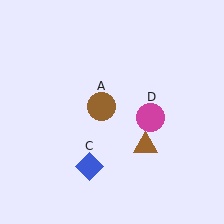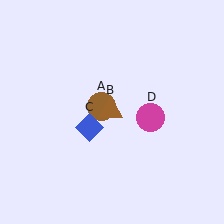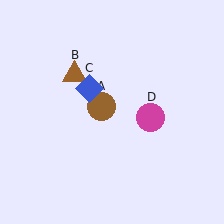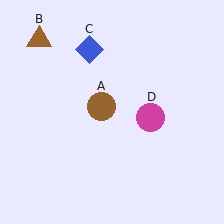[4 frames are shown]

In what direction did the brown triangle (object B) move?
The brown triangle (object B) moved up and to the left.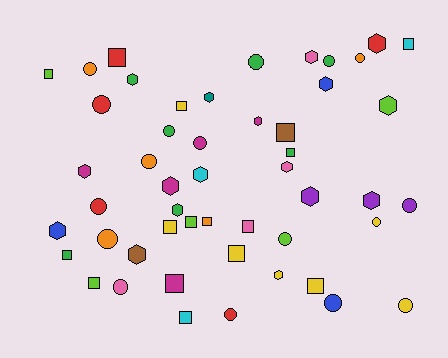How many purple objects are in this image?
There are 3 purple objects.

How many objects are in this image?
There are 50 objects.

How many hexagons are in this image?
There are 17 hexagons.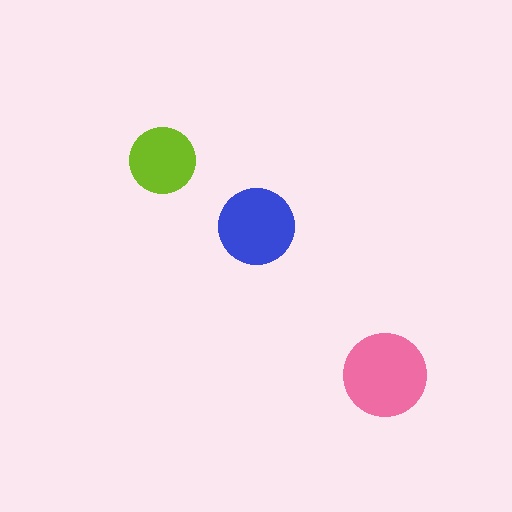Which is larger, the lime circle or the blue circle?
The blue one.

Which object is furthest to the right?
The pink circle is rightmost.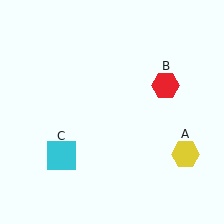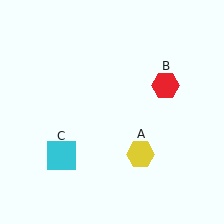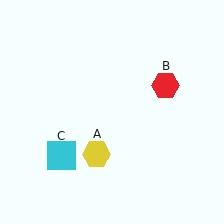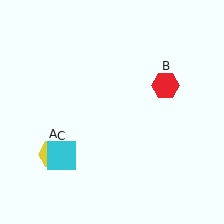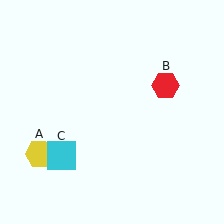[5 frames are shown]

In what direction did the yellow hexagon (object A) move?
The yellow hexagon (object A) moved left.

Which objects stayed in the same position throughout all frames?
Red hexagon (object B) and cyan square (object C) remained stationary.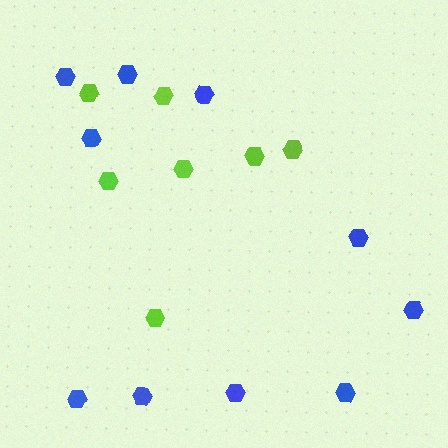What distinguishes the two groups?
There are 2 groups: one group of blue hexagons (10) and one group of lime hexagons (7).